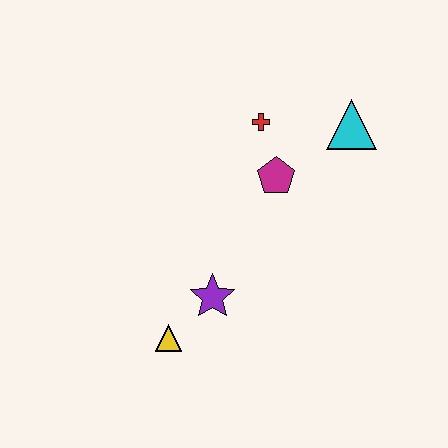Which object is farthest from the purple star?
The cyan triangle is farthest from the purple star.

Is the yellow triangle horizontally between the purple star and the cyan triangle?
No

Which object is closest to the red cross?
The magenta pentagon is closest to the red cross.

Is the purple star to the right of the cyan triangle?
No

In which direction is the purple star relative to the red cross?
The purple star is below the red cross.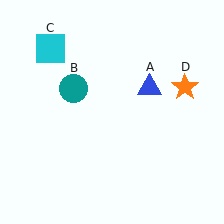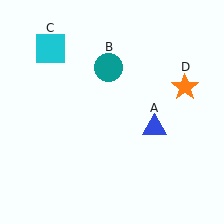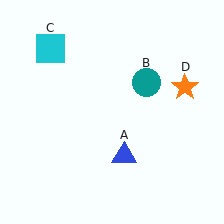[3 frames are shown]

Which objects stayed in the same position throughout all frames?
Cyan square (object C) and orange star (object D) remained stationary.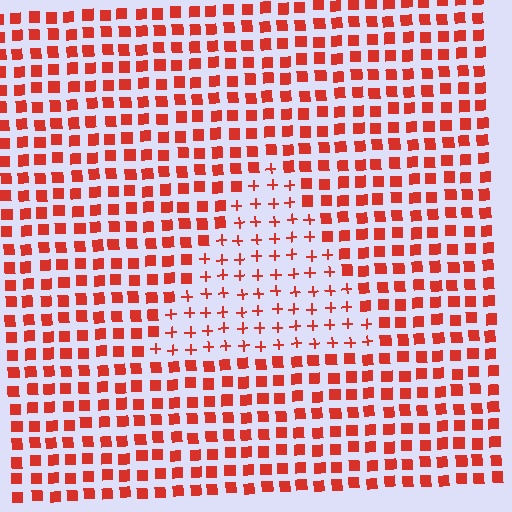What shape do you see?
I see a triangle.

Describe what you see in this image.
The image is filled with small red elements arranged in a uniform grid. A triangle-shaped region contains plus signs, while the surrounding area contains squares. The boundary is defined purely by the change in element shape.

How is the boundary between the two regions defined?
The boundary is defined by a change in element shape: plus signs inside vs. squares outside. All elements share the same color and spacing.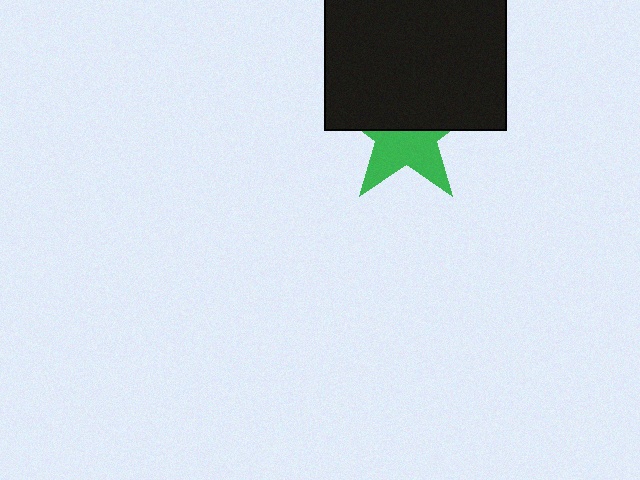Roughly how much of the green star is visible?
About half of it is visible (roughly 47%).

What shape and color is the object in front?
The object in front is a black square.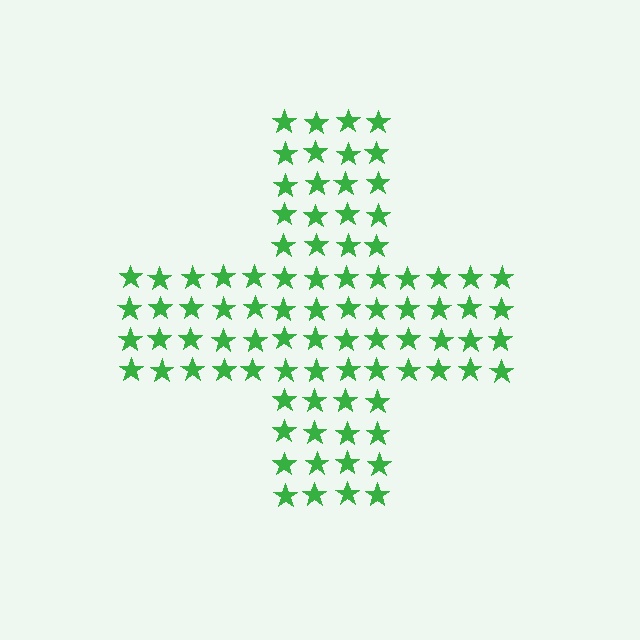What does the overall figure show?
The overall figure shows a cross.